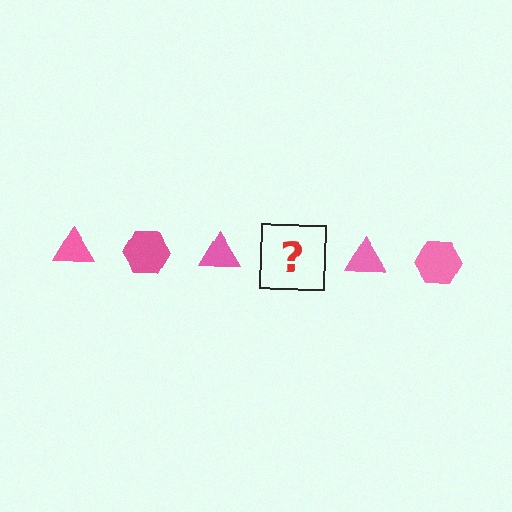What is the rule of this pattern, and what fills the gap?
The rule is that the pattern cycles through triangle, hexagon shapes in pink. The gap should be filled with a pink hexagon.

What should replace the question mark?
The question mark should be replaced with a pink hexagon.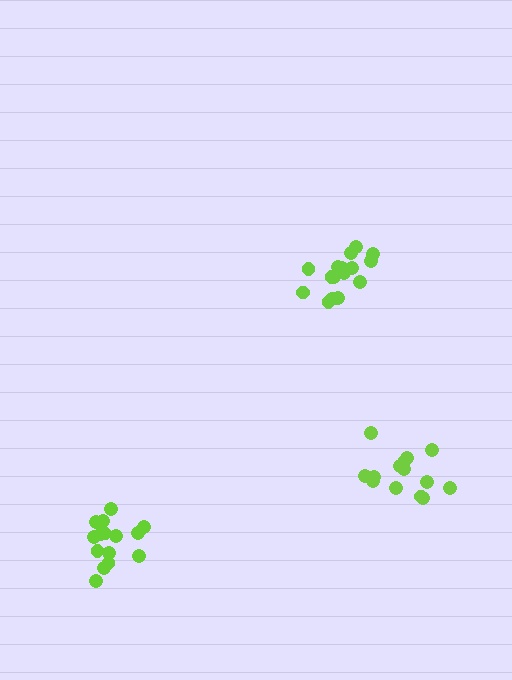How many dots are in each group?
Group 1: 14 dots, Group 2: 16 dots, Group 3: 16 dots (46 total).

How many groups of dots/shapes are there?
There are 3 groups.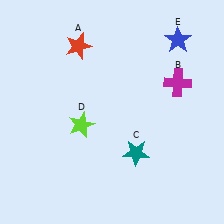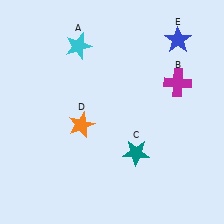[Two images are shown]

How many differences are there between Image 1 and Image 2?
There are 2 differences between the two images.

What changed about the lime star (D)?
In Image 1, D is lime. In Image 2, it changed to orange.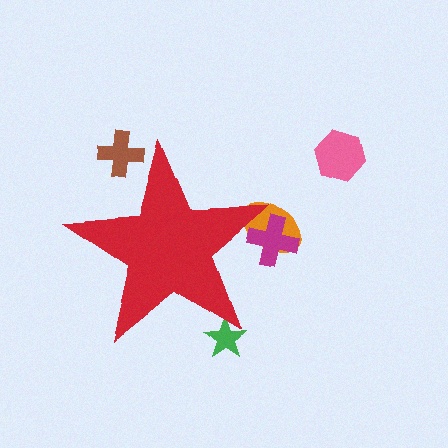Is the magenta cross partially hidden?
Yes, the magenta cross is partially hidden behind the red star.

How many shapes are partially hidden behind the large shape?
4 shapes are partially hidden.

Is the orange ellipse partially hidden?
Yes, the orange ellipse is partially hidden behind the red star.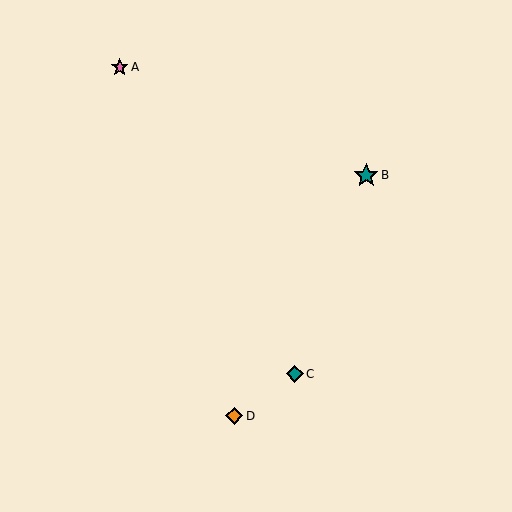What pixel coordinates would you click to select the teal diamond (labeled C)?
Click at (295, 374) to select the teal diamond C.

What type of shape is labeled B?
Shape B is a teal star.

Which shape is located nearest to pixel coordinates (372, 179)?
The teal star (labeled B) at (366, 175) is nearest to that location.